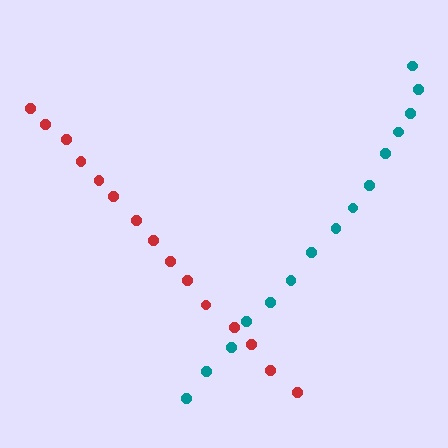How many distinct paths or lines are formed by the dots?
There are 2 distinct paths.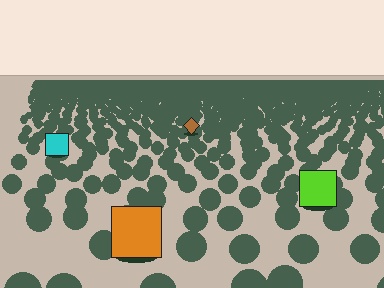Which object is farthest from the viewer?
The brown diamond is farthest from the viewer. It appears smaller and the ground texture around it is denser.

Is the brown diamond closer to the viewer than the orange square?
No. The orange square is closer — you can tell from the texture gradient: the ground texture is coarser near it.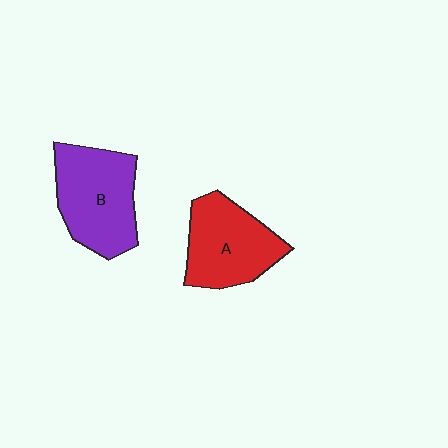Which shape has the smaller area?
Shape A (red).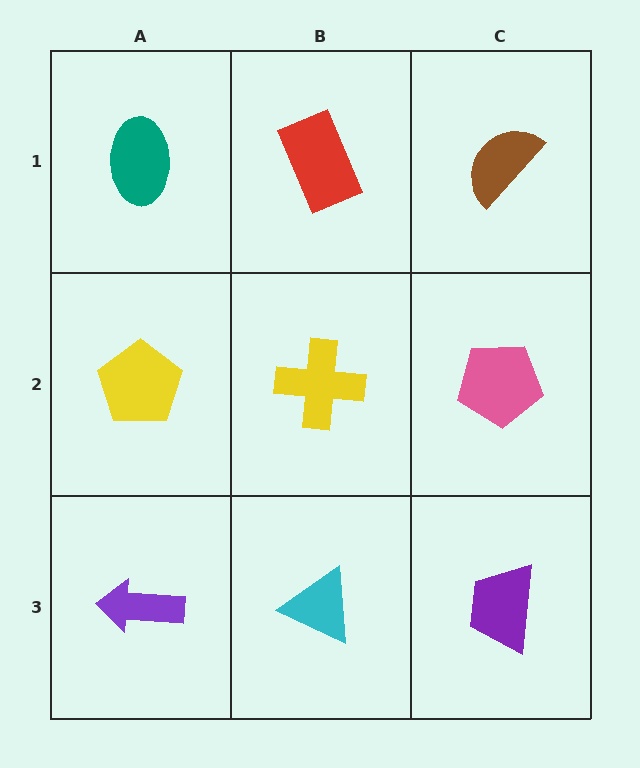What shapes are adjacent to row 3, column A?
A yellow pentagon (row 2, column A), a cyan triangle (row 3, column B).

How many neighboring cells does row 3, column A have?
2.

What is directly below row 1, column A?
A yellow pentagon.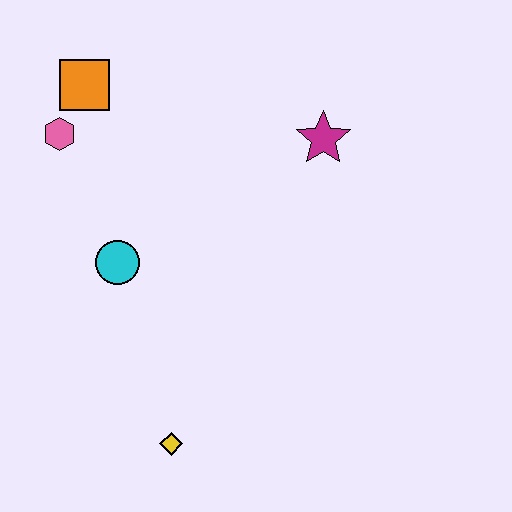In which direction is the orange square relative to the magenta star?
The orange square is to the left of the magenta star.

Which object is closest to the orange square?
The pink hexagon is closest to the orange square.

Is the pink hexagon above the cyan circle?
Yes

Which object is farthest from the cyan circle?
The magenta star is farthest from the cyan circle.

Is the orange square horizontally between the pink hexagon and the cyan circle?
Yes